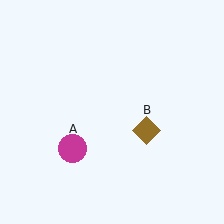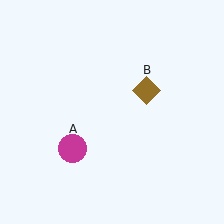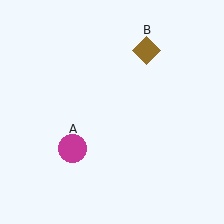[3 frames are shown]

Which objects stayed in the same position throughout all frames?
Magenta circle (object A) remained stationary.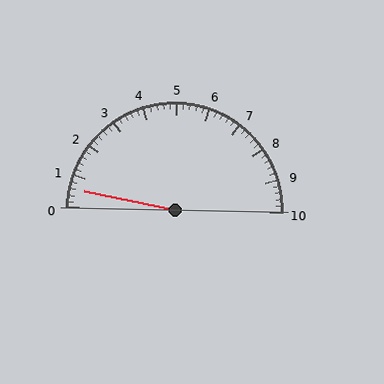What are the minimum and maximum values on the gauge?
The gauge ranges from 0 to 10.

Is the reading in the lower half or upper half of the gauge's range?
The reading is in the lower half of the range (0 to 10).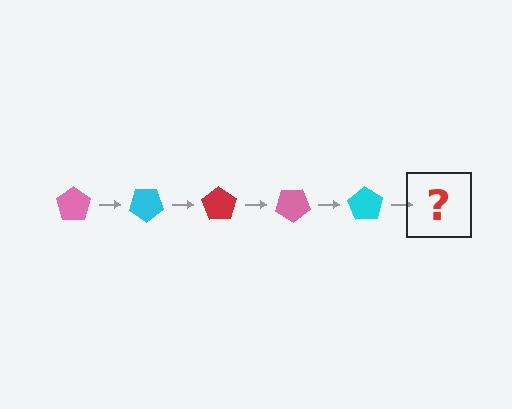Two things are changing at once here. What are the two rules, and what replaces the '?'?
The two rules are that it rotates 35 degrees each step and the color cycles through pink, cyan, and red. The '?' should be a red pentagon, rotated 175 degrees from the start.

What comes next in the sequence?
The next element should be a red pentagon, rotated 175 degrees from the start.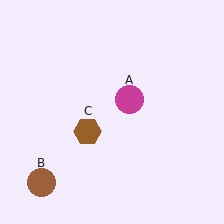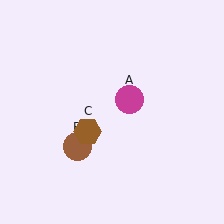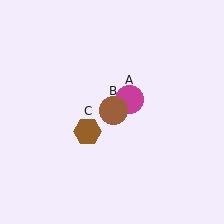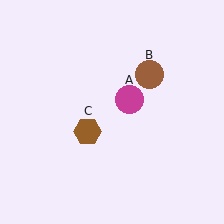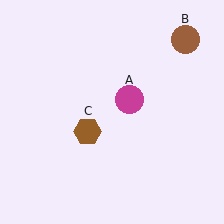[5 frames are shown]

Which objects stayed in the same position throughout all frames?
Magenta circle (object A) and brown hexagon (object C) remained stationary.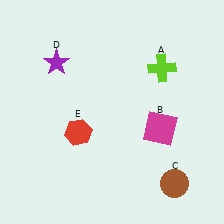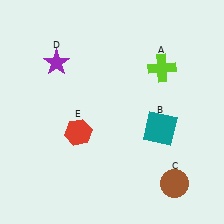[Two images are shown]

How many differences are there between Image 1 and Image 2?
There is 1 difference between the two images.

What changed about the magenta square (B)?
In Image 1, B is magenta. In Image 2, it changed to teal.